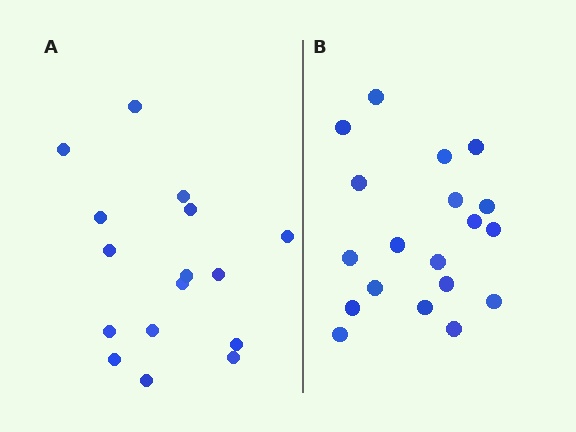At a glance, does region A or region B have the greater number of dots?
Region B (the right region) has more dots.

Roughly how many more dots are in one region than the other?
Region B has just a few more — roughly 2 or 3 more dots than region A.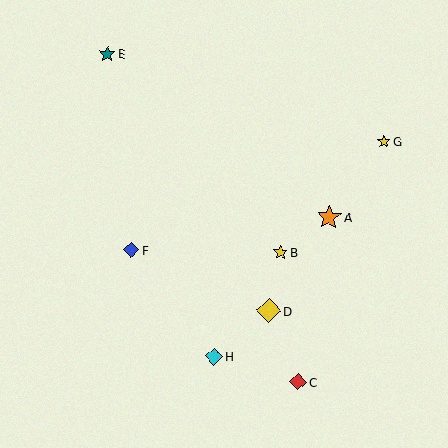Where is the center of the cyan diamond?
The center of the cyan diamond is at (214, 356).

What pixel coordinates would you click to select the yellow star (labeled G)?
Click at (383, 142) to select the yellow star G.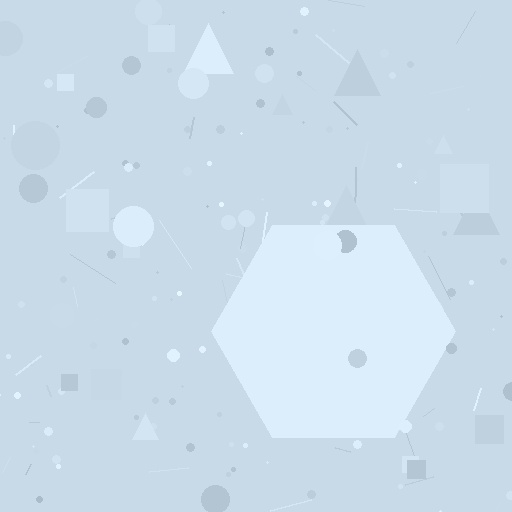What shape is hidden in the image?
A hexagon is hidden in the image.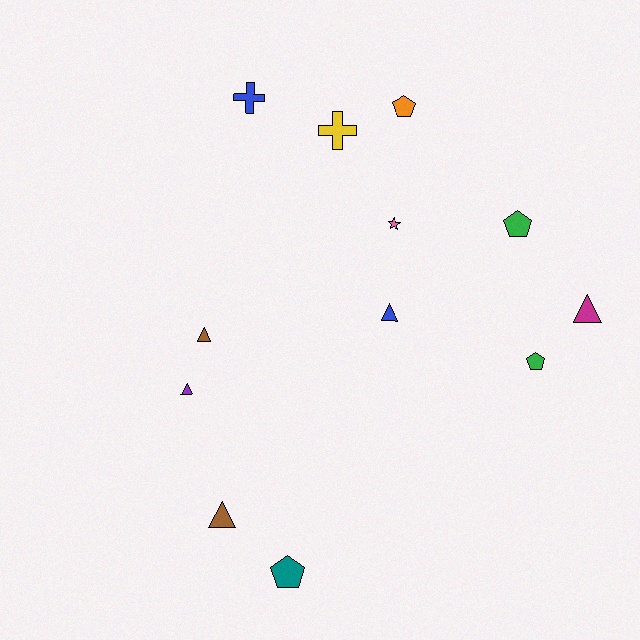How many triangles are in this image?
There are 5 triangles.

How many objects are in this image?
There are 12 objects.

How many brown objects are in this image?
There are 2 brown objects.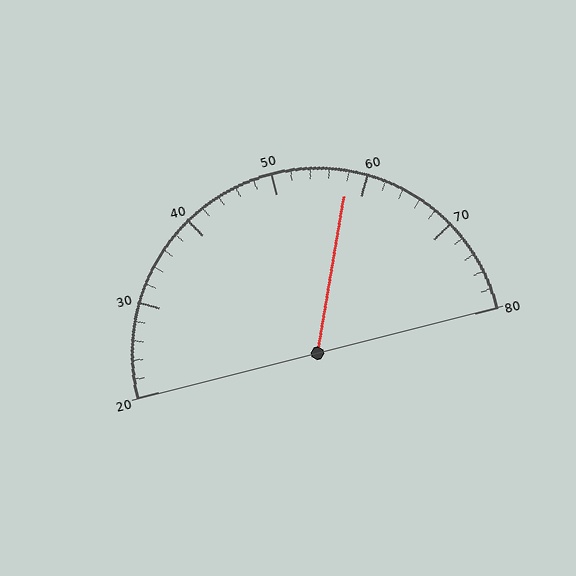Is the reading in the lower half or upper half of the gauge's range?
The reading is in the upper half of the range (20 to 80).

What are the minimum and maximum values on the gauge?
The gauge ranges from 20 to 80.